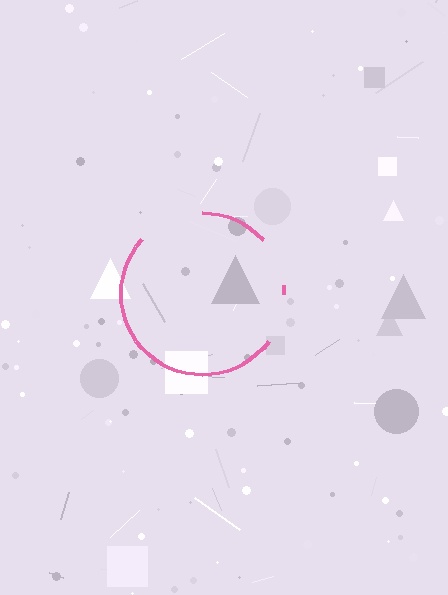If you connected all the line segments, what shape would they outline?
They would outline a circle.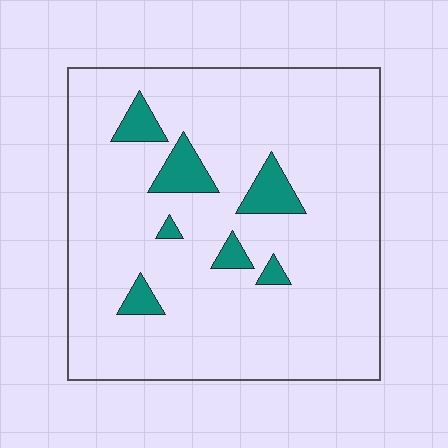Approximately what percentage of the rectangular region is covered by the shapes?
Approximately 10%.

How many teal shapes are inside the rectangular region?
7.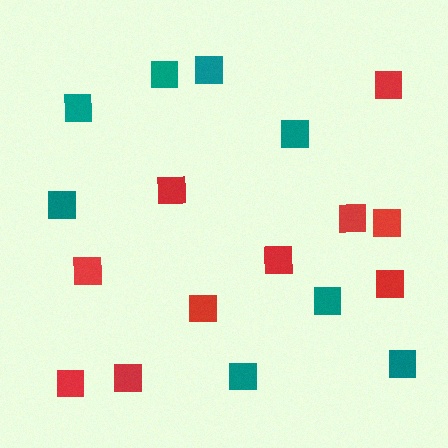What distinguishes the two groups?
There are 2 groups: one group of teal squares (8) and one group of red squares (10).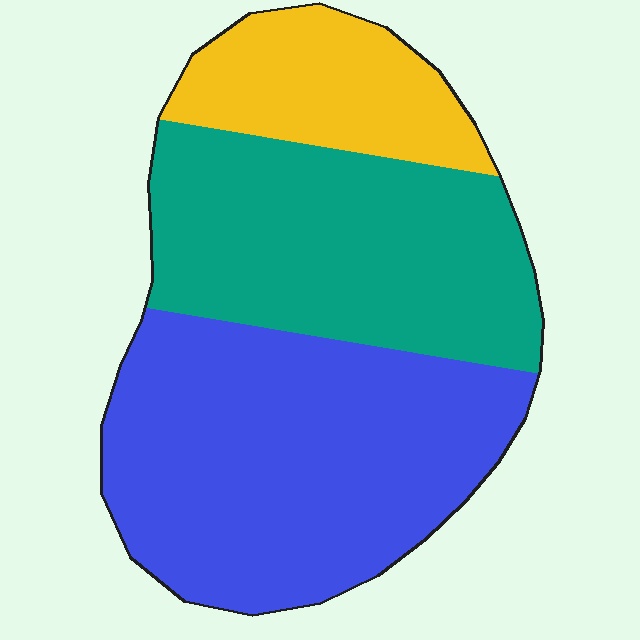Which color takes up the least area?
Yellow, at roughly 15%.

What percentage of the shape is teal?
Teal takes up about three eighths (3/8) of the shape.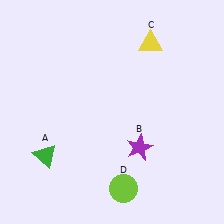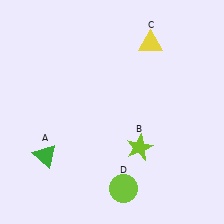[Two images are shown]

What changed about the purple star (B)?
In Image 1, B is purple. In Image 2, it changed to lime.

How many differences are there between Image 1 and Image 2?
There is 1 difference between the two images.